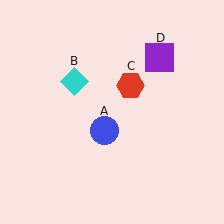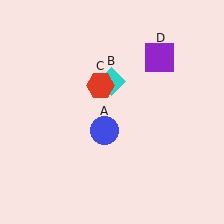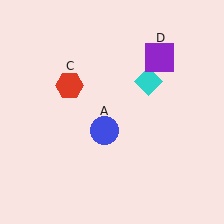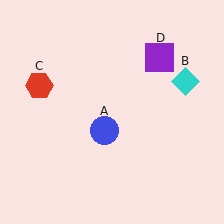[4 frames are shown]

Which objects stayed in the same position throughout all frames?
Blue circle (object A) and purple square (object D) remained stationary.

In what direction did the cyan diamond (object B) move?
The cyan diamond (object B) moved right.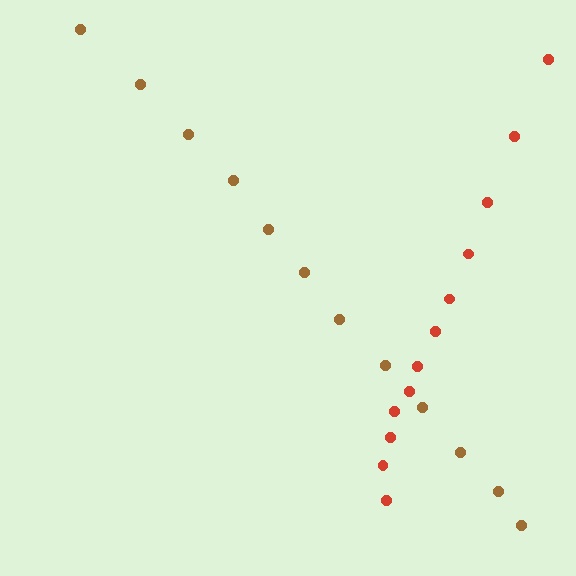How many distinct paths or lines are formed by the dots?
There are 2 distinct paths.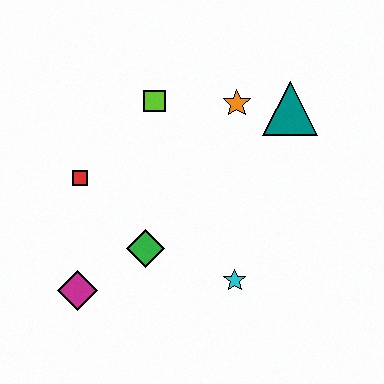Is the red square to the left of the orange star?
Yes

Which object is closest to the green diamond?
The magenta diamond is closest to the green diamond.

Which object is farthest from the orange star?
The magenta diamond is farthest from the orange star.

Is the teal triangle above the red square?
Yes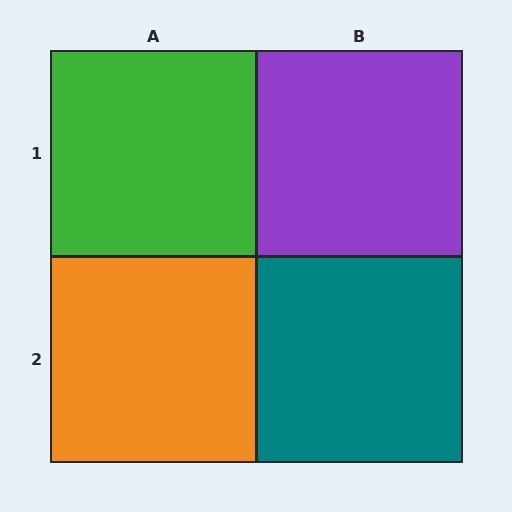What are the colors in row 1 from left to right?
Green, purple.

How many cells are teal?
1 cell is teal.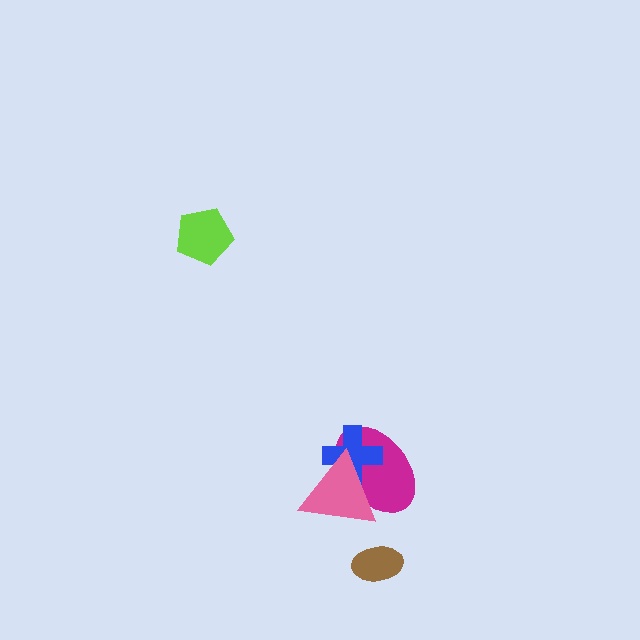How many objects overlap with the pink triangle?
2 objects overlap with the pink triangle.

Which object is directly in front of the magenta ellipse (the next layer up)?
The blue cross is directly in front of the magenta ellipse.